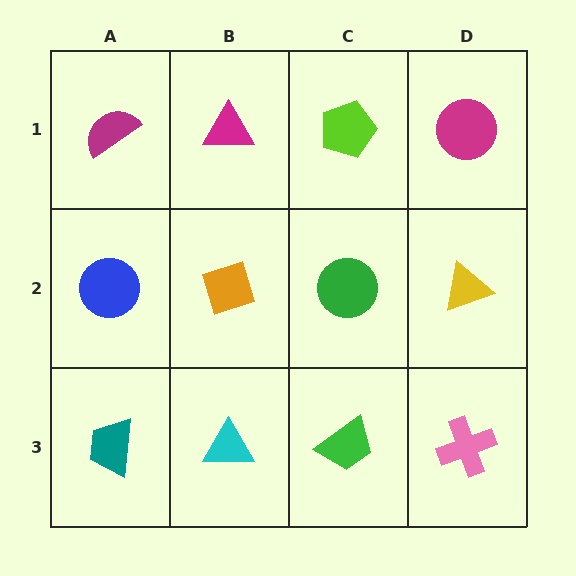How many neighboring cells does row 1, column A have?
2.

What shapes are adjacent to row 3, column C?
A green circle (row 2, column C), a cyan triangle (row 3, column B), a pink cross (row 3, column D).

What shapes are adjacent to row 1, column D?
A yellow triangle (row 2, column D), a lime pentagon (row 1, column C).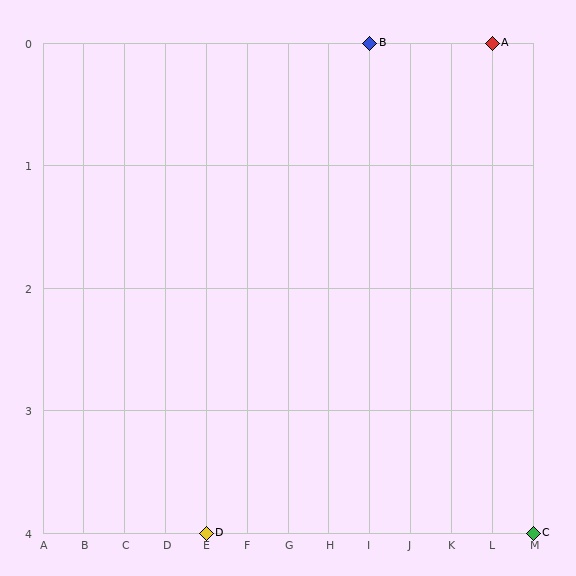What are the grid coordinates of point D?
Point D is at grid coordinates (E, 4).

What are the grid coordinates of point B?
Point B is at grid coordinates (I, 0).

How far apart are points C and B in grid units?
Points C and B are 4 columns and 4 rows apart (about 5.7 grid units diagonally).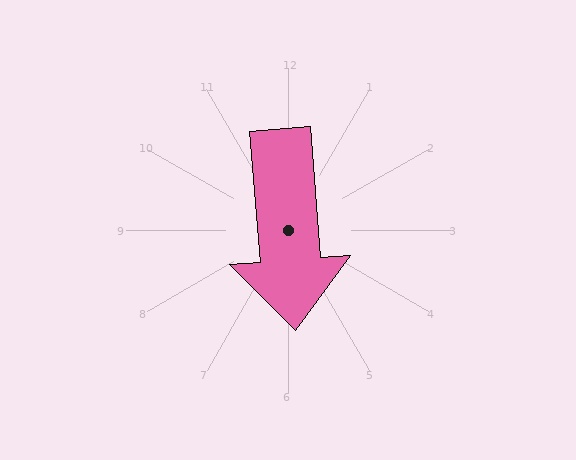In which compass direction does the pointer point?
South.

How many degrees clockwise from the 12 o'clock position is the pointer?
Approximately 176 degrees.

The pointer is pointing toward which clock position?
Roughly 6 o'clock.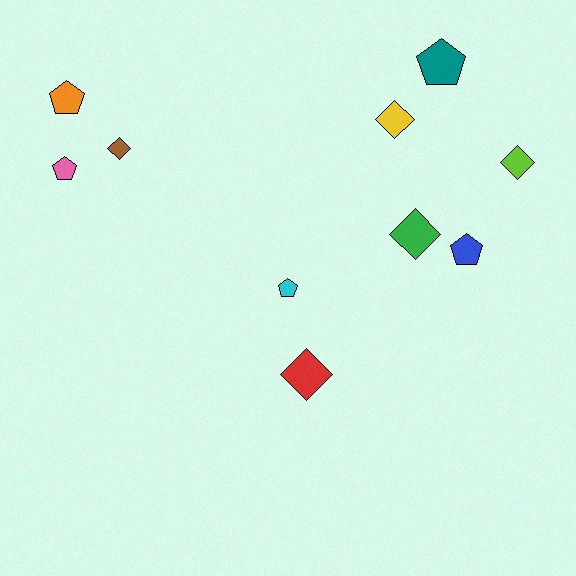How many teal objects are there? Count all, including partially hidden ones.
There is 1 teal object.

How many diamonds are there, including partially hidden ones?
There are 5 diamonds.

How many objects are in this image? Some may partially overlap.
There are 10 objects.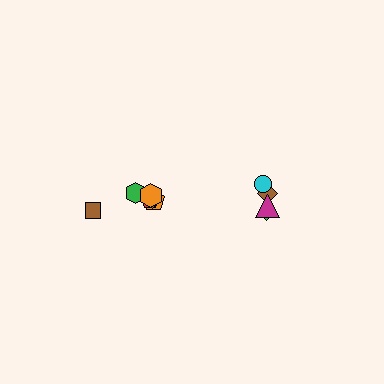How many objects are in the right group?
There are 4 objects.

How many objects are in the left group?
There are 6 objects.